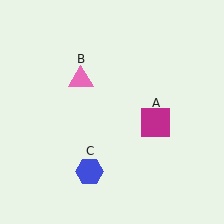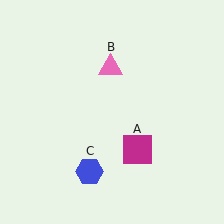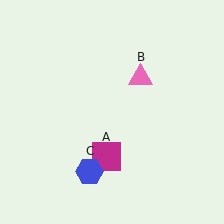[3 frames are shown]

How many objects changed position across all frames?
2 objects changed position: magenta square (object A), pink triangle (object B).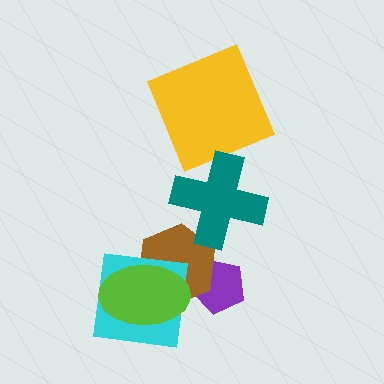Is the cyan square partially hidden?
Yes, it is partially covered by another shape.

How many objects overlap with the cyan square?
2 objects overlap with the cyan square.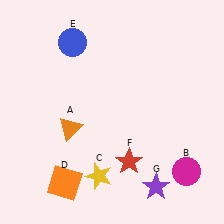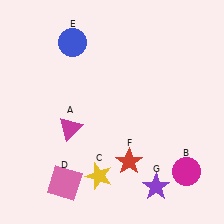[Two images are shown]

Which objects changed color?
A changed from orange to magenta. D changed from orange to pink.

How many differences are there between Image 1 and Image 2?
There are 2 differences between the two images.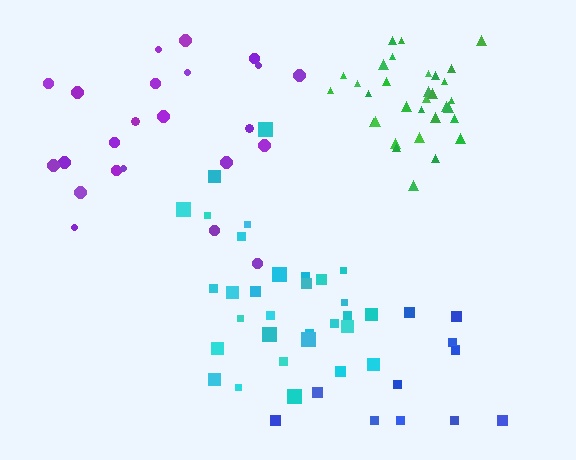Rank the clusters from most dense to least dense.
green, cyan, purple, blue.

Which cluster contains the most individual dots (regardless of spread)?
Green (32).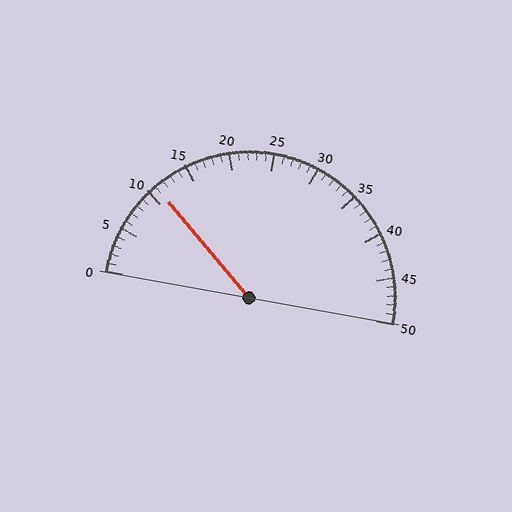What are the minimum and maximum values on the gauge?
The gauge ranges from 0 to 50.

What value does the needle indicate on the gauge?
The needle indicates approximately 11.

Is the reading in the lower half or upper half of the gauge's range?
The reading is in the lower half of the range (0 to 50).